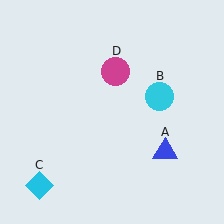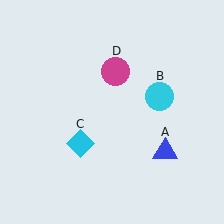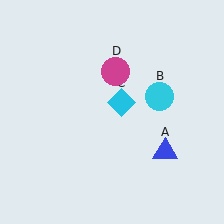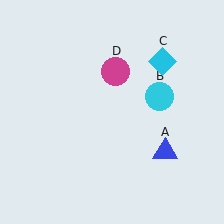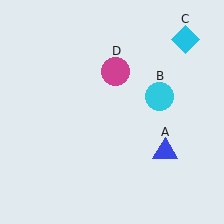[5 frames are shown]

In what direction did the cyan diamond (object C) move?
The cyan diamond (object C) moved up and to the right.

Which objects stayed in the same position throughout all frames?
Blue triangle (object A) and cyan circle (object B) and magenta circle (object D) remained stationary.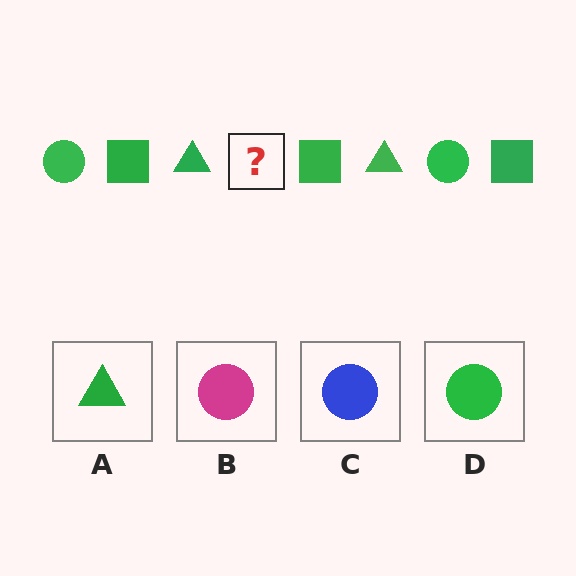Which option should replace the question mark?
Option D.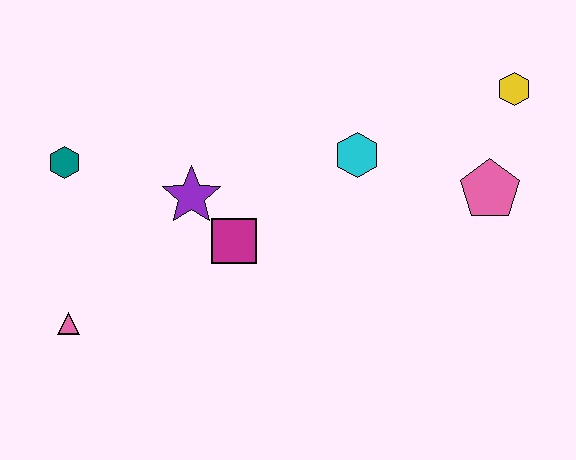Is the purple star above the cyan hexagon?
No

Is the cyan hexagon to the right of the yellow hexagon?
No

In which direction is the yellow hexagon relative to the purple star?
The yellow hexagon is to the right of the purple star.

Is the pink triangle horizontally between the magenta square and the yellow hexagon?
No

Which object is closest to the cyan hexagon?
The pink pentagon is closest to the cyan hexagon.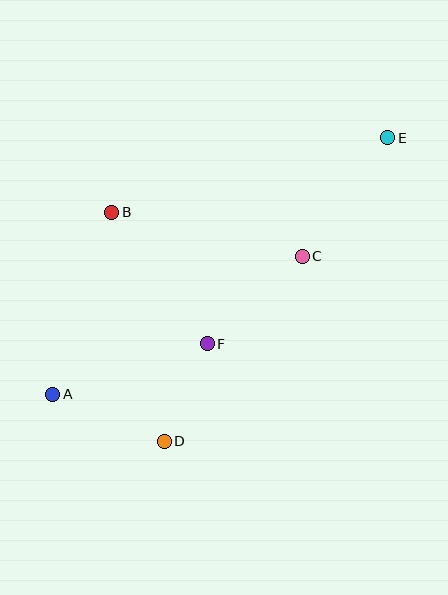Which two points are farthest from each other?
Points A and E are farthest from each other.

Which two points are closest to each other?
Points D and F are closest to each other.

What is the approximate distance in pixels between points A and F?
The distance between A and F is approximately 163 pixels.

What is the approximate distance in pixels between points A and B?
The distance between A and B is approximately 191 pixels.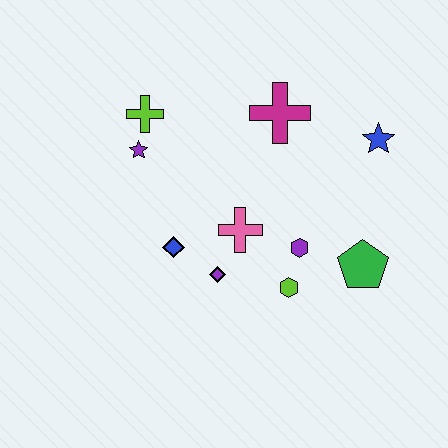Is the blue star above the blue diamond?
Yes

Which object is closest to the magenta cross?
The blue star is closest to the magenta cross.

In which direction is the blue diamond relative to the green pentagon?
The blue diamond is to the left of the green pentagon.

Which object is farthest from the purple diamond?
The blue star is farthest from the purple diamond.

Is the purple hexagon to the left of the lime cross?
No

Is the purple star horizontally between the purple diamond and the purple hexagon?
No